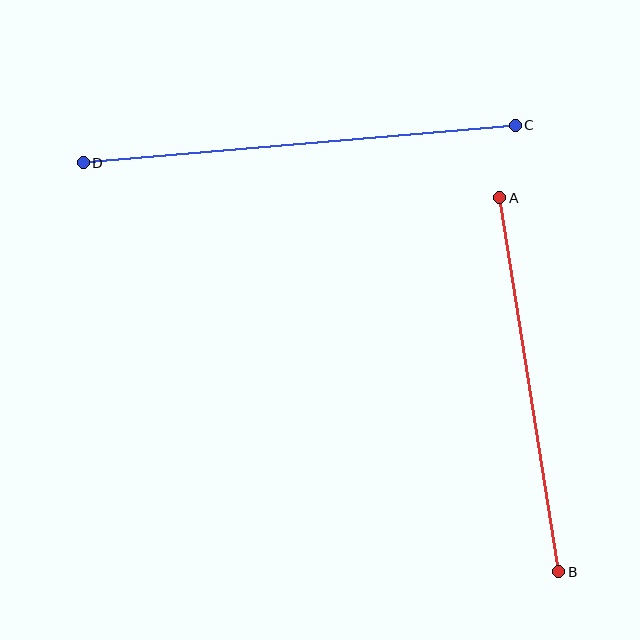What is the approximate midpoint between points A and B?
The midpoint is at approximately (529, 385) pixels.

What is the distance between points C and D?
The distance is approximately 434 pixels.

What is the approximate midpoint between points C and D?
The midpoint is at approximately (299, 144) pixels.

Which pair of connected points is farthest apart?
Points C and D are farthest apart.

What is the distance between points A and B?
The distance is approximately 379 pixels.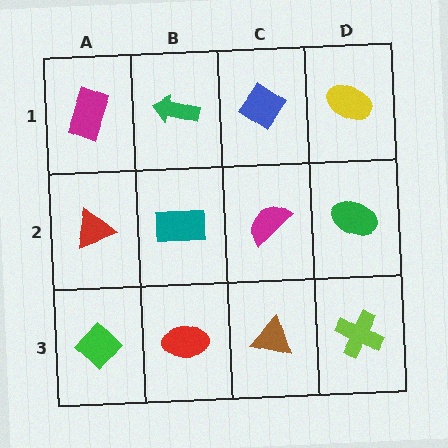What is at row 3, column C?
A brown triangle.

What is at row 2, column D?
A green ellipse.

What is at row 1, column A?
A magenta rectangle.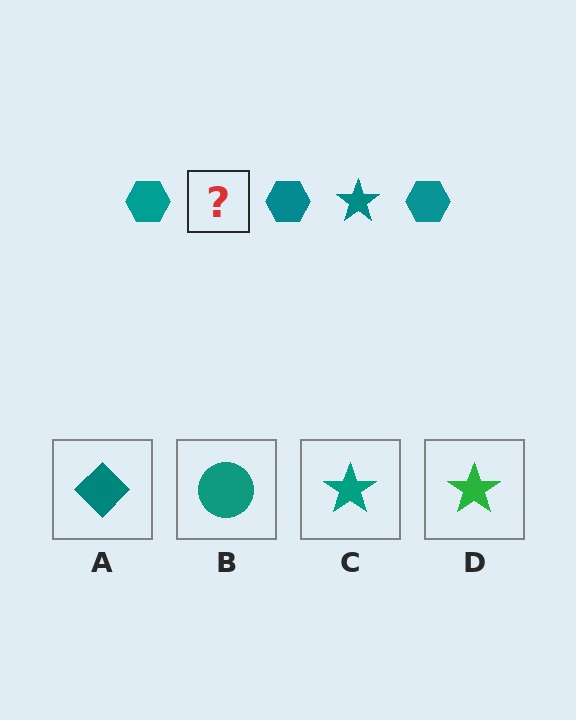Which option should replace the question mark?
Option C.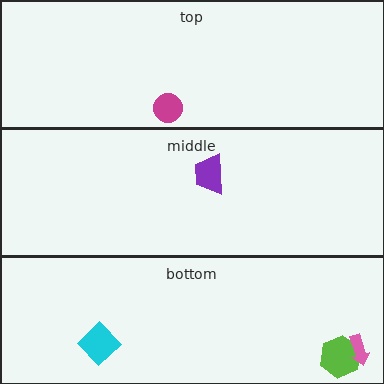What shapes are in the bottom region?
The lime hexagon, the pink arrow, the cyan diamond.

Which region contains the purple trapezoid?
The middle region.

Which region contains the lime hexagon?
The bottom region.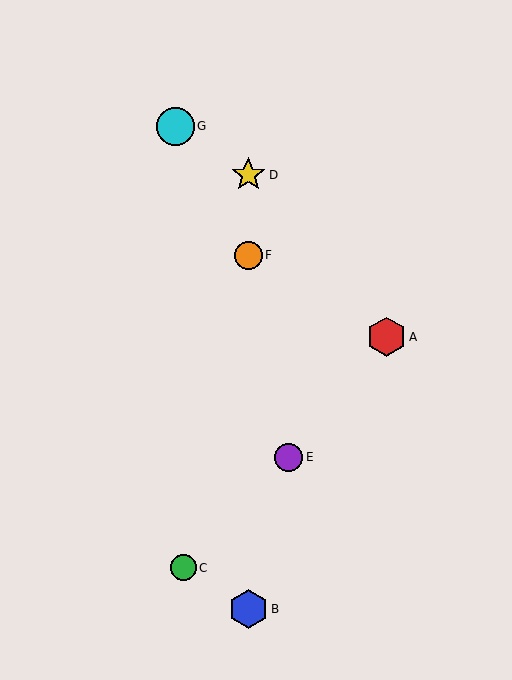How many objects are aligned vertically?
3 objects (B, D, F) are aligned vertically.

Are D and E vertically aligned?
No, D is at x≈248 and E is at x≈289.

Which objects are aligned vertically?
Objects B, D, F are aligned vertically.